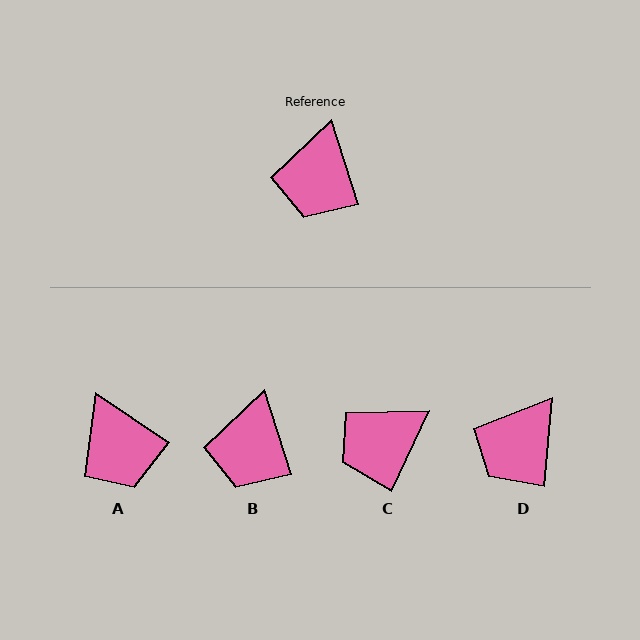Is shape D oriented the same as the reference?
No, it is off by about 23 degrees.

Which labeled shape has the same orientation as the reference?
B.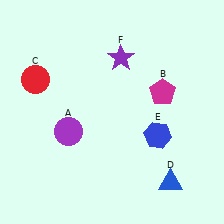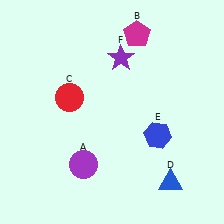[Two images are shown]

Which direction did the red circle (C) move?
The red circle (C) moved right.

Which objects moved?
The objects that moved are: the purple circle (A), the magenta pentagon (B), the red circle (C).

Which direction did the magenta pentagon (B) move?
The magenta pentagon (B) moved up.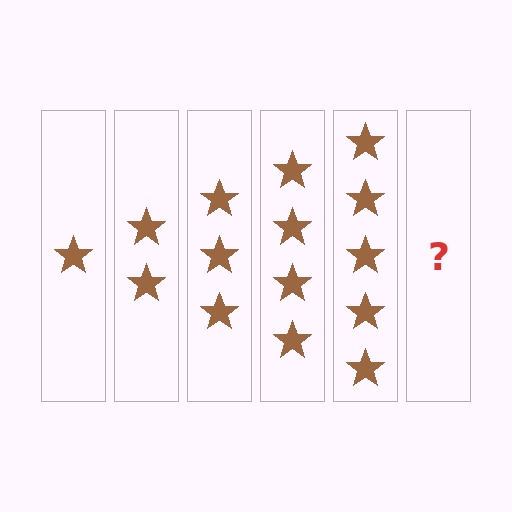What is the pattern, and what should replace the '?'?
The pattern is that each step adds one more star. The '?' should be 6 stars.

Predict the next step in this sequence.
The next step is 6 stars.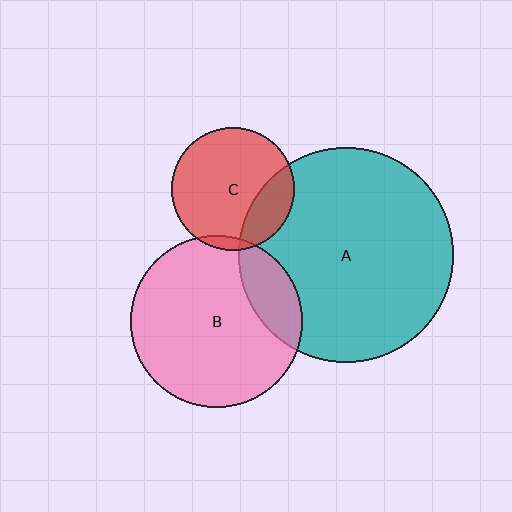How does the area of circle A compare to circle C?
Approximately 3.1 times.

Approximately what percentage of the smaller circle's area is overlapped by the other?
Approximately 5%.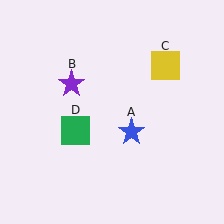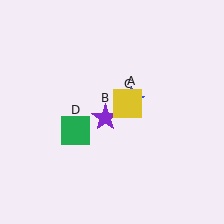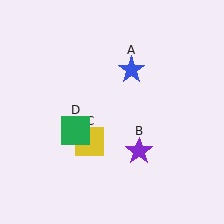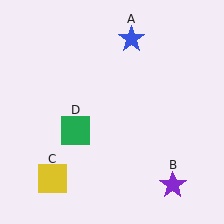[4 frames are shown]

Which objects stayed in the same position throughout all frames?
Green square (object D) remained stationary.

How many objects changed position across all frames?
3 objects changed position: blue star (object A), purple star (object B), yellow square (object C).